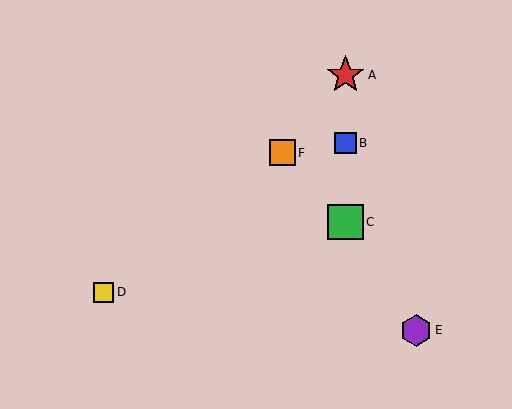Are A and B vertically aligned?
Yes, both are at x≈346.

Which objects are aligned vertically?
Objects A, B, C are aligned vertically.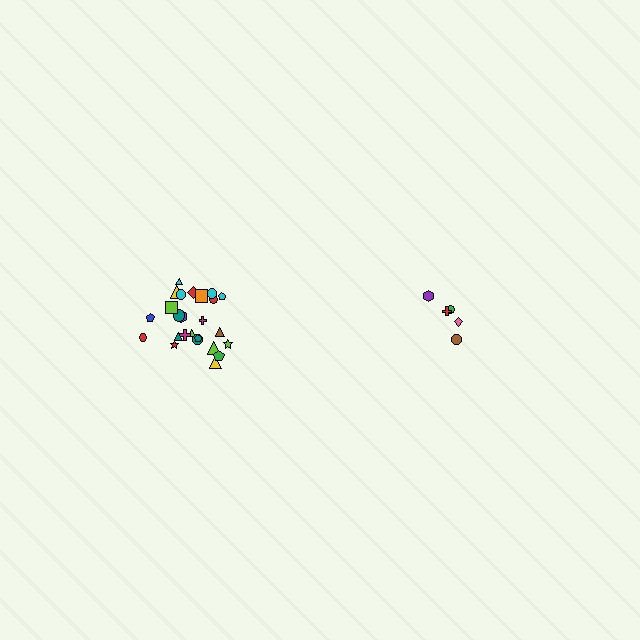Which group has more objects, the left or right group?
The left group.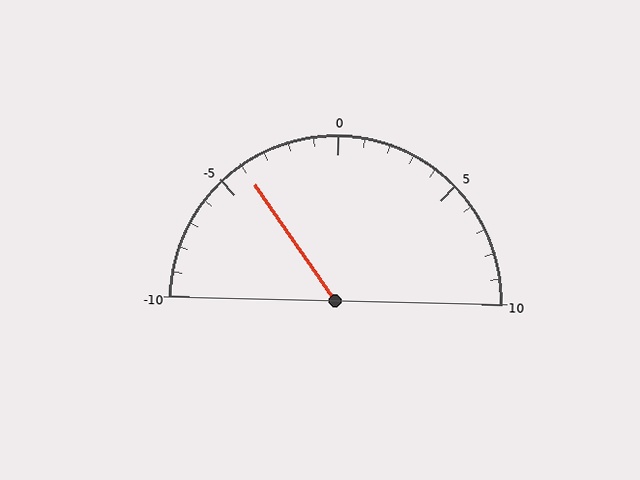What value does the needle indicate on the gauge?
The needle indicates approximately -4.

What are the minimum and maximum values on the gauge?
The gauge ranges from -10 to 10.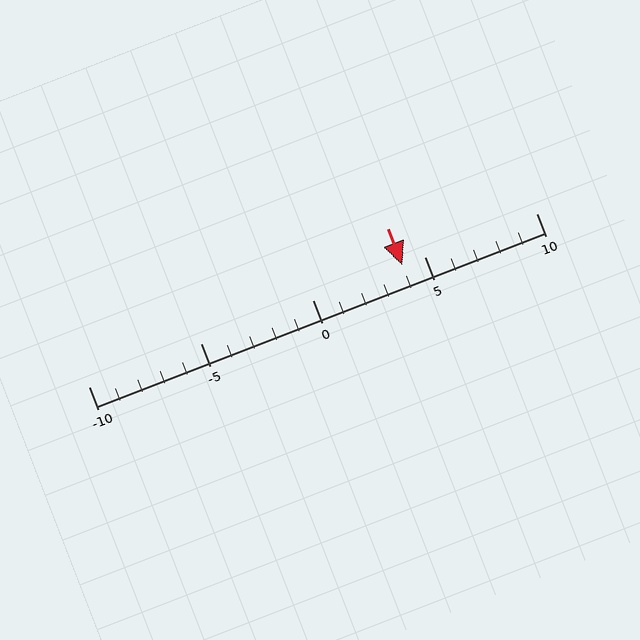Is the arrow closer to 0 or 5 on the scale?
The arrow is closer to 5.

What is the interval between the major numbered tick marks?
The major tick marks are spaced 5 units apart.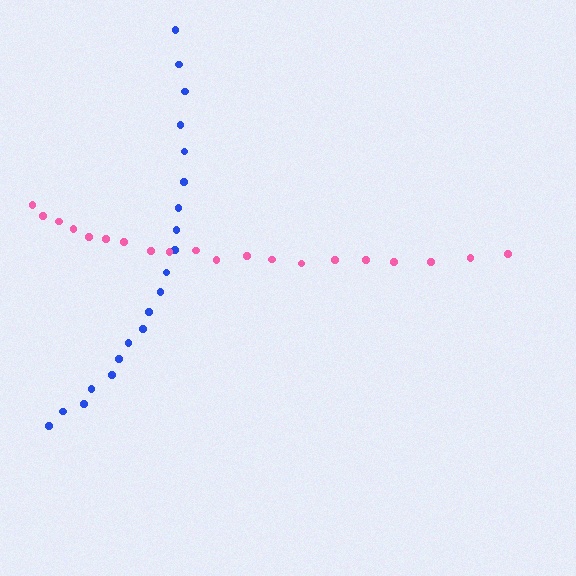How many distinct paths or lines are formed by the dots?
There are 2 distinct paths.